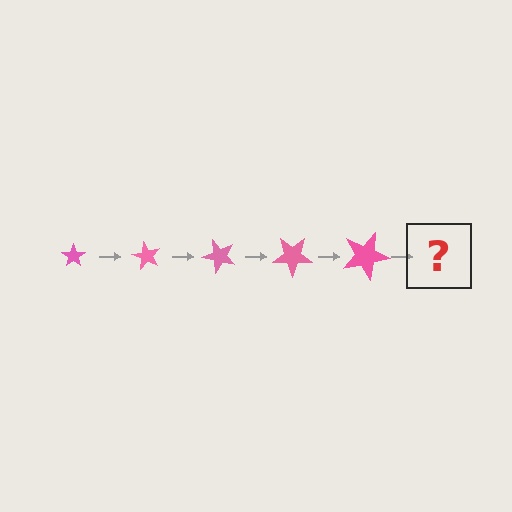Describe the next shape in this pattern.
It should be a star, larger than the previous one and rotated 300 degrees from the start.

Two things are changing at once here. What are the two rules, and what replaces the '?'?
The two rules are that the star grows larger each step and it rotates 60 degrees each step. The '?' should be a star, larger than the previous one and rotated 300 degrees from the start.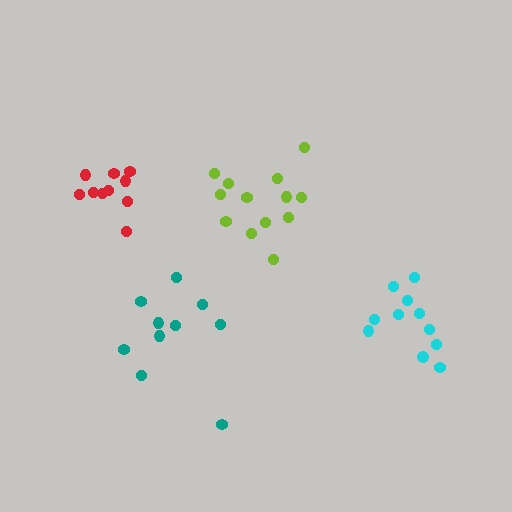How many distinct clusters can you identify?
There are 4 distinct clusters.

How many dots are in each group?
Group 1: 10 dots, Group 2: 10 dots, Group 3: 13 dots, Group 4: 11 dots (44 total).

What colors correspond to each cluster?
The clusters are colored: red, teal, lime, cyan.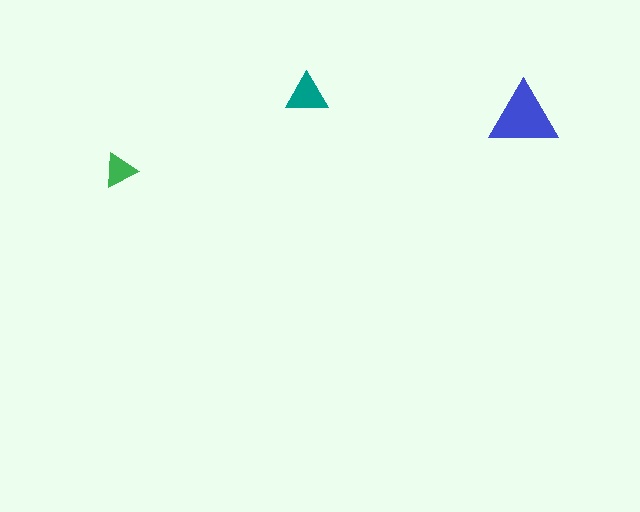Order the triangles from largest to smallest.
the blue one, the teal one, the green one.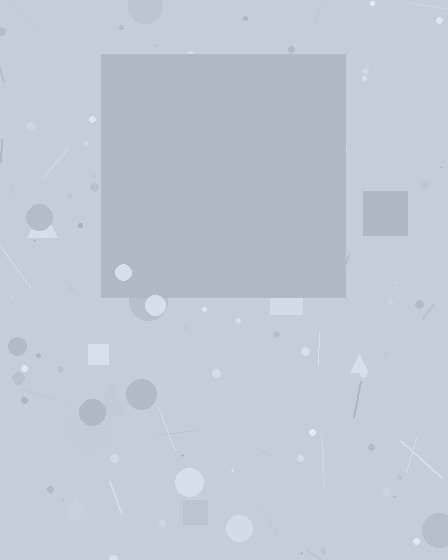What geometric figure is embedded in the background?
A square is embedded in the background.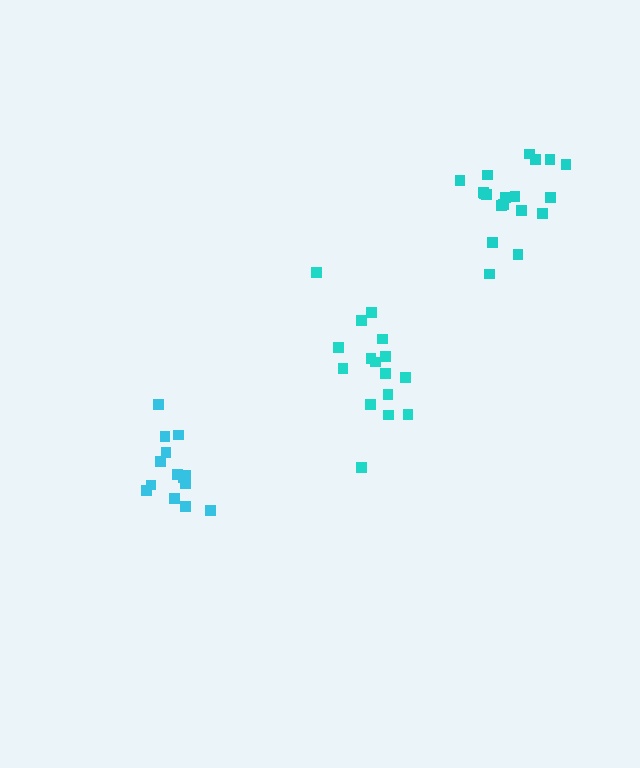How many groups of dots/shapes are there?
There are 3 groups.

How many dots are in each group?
Group 1: 14 dots, Group 2: 16 dots, Group 3: 19 dots (49 total).